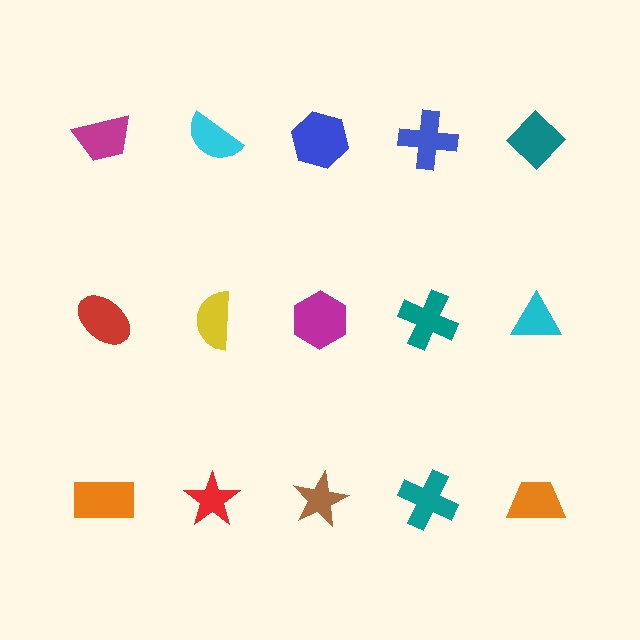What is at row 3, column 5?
An orange trapezoid.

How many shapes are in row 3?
5 shapes.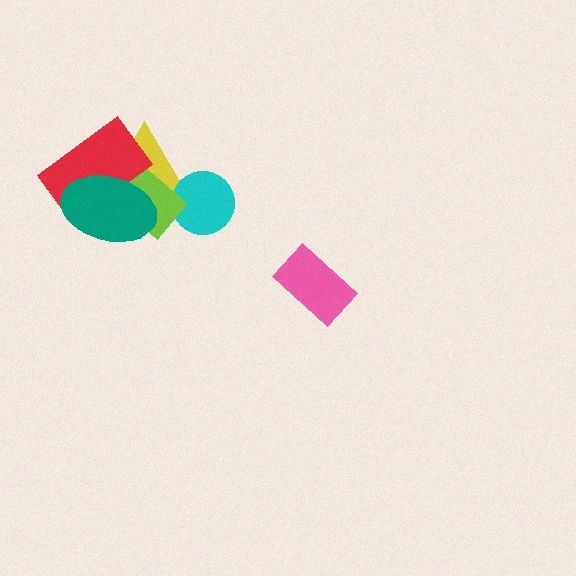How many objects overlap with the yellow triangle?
4 objects overlap with the yellow triangle.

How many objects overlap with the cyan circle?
2 objects overlap with the cyan circle.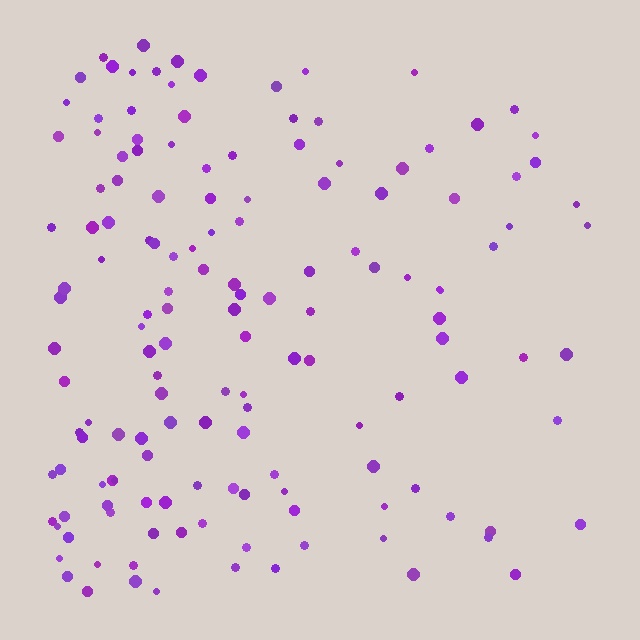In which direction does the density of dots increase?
From right to left, with the left side densest.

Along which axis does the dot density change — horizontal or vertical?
Horizontal.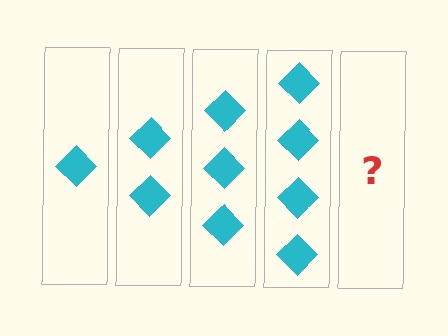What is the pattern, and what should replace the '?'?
The pattern is that each step adds one more diamond. The '?' should be 5 diamonds.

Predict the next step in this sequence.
The next step is 5 diamonds.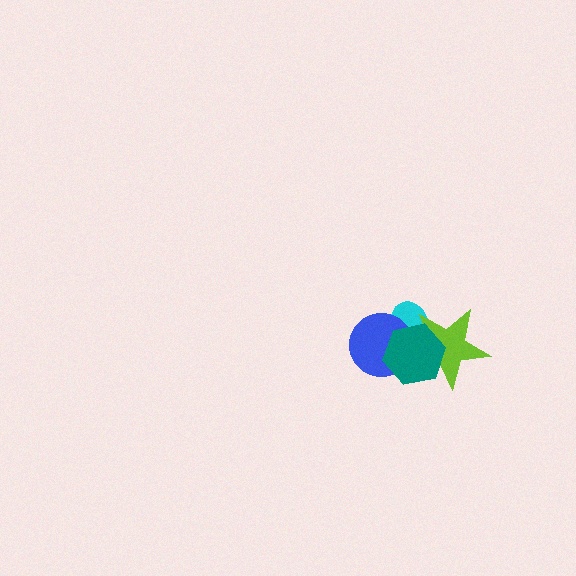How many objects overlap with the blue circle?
3 objects overlap with the blue circle.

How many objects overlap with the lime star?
3 objects overlap with the lime star.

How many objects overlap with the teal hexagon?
3 objects overlap with the teal hexagon.